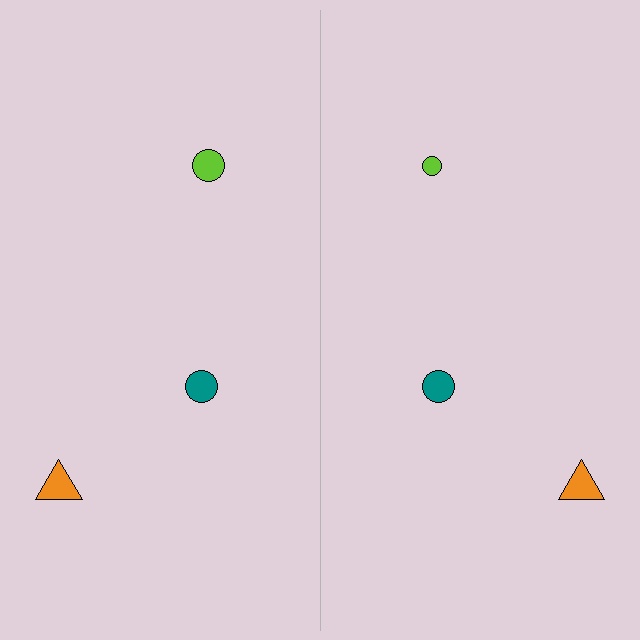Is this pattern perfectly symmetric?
No, the pattern is not perfectly symmetric. The lime circle on the right side has a different size than its mirror counterpart.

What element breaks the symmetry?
The lime circle on the right side has a different size than its mirror counterpart.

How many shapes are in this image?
There are 6 shapes in this image.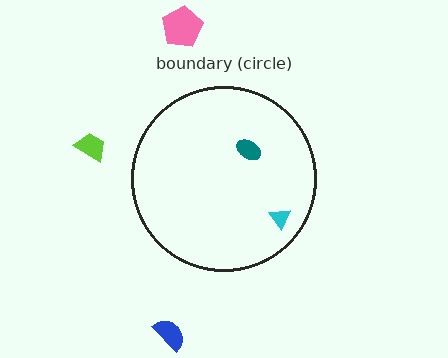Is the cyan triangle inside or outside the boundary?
Inside.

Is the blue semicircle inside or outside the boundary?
Outside.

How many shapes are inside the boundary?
2 inside, 3 outside.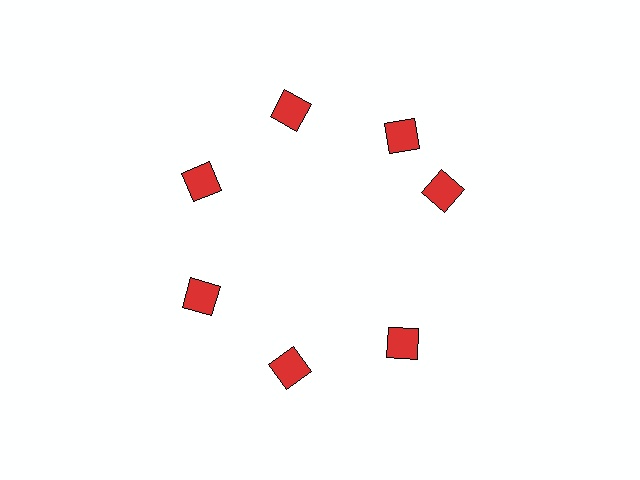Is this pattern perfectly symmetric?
No. The 7 red diamonds are arranged in a ring, but one element near the 3 o'clock position is rotated out of alignment along the ring, breaking the 7-fold rotational symmetry.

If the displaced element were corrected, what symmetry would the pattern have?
It would have 7-fold rotational symmetry — the pattern would map onto itself every 51 degrees.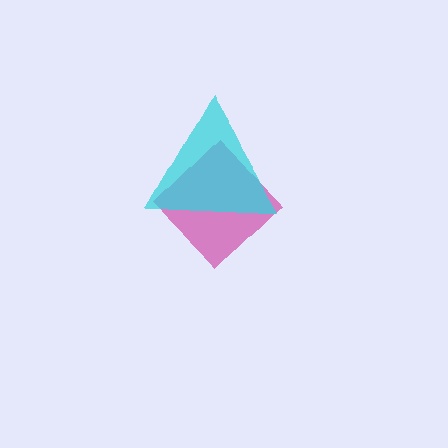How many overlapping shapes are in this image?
There are 2 overlapping shapes in the image.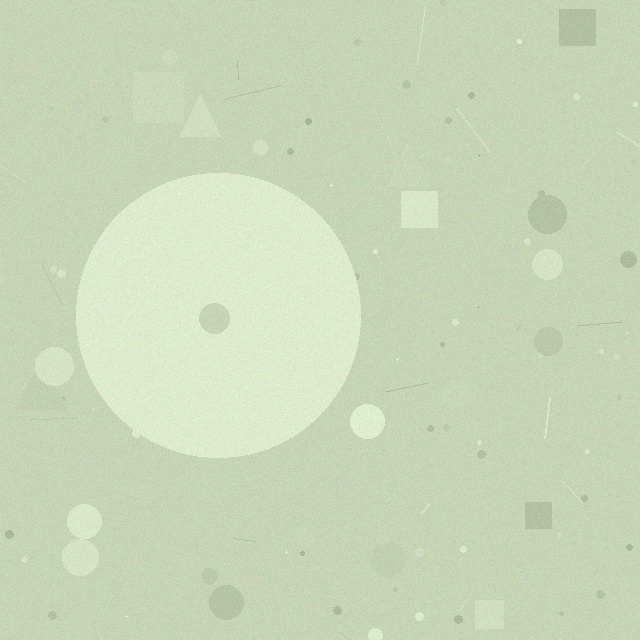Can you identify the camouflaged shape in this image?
The camouflaged shape is a circle.